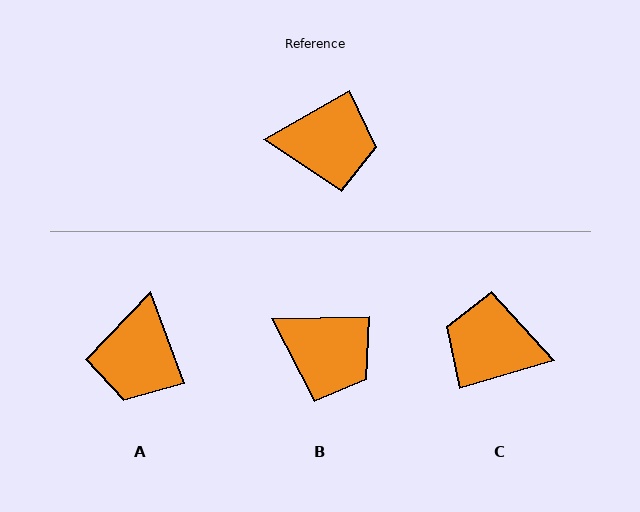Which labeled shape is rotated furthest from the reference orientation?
C, about 167 degrees away.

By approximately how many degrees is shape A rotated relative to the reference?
Approximately 100 degrees clockwise.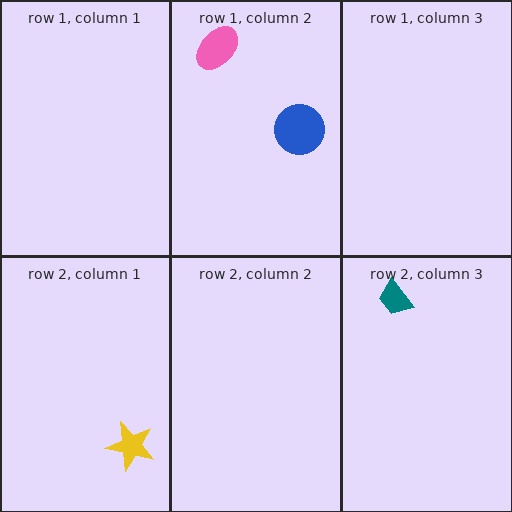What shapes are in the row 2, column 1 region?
The yellow star.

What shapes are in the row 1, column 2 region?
The pink ellipse, the blue circle.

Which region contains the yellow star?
The row 2, column 1 region.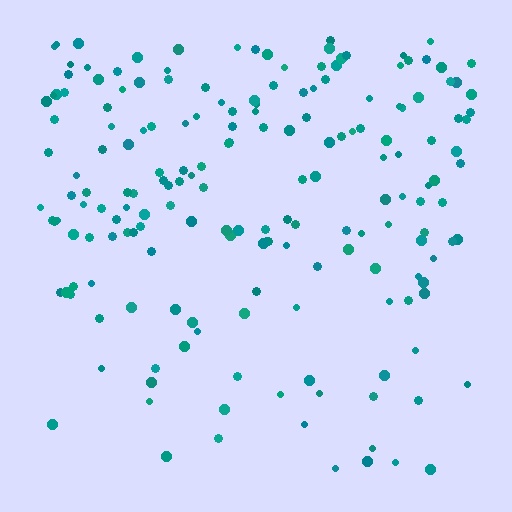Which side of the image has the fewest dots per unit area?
The bottom.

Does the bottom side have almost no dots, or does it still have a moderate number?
Still a moderate number, just noticeably fewer than the top.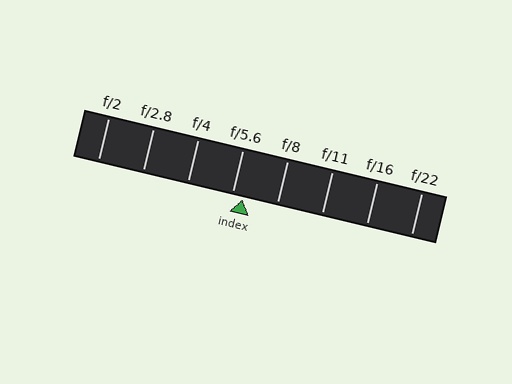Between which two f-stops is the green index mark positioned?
The index mark is between f/5.6 and f/8.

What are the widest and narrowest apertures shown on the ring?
The widest aperture shown is f/2 and the narrowest is f/22.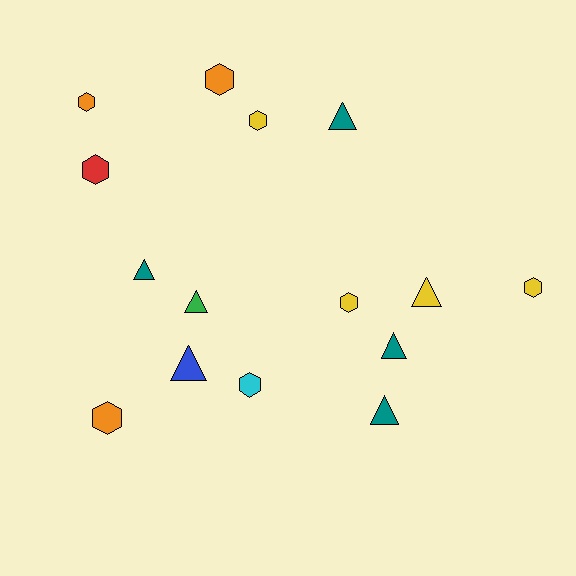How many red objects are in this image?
There is 1 red object.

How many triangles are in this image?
There are 7 triangles.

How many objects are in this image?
There are 15 objects.